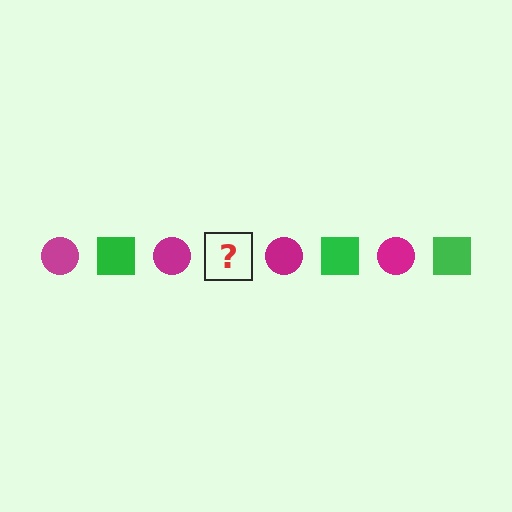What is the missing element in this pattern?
The missing element is a green square.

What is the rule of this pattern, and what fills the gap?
The rule is that the pattern alternates between magenta circle and green square. The gap should be filled with a green square.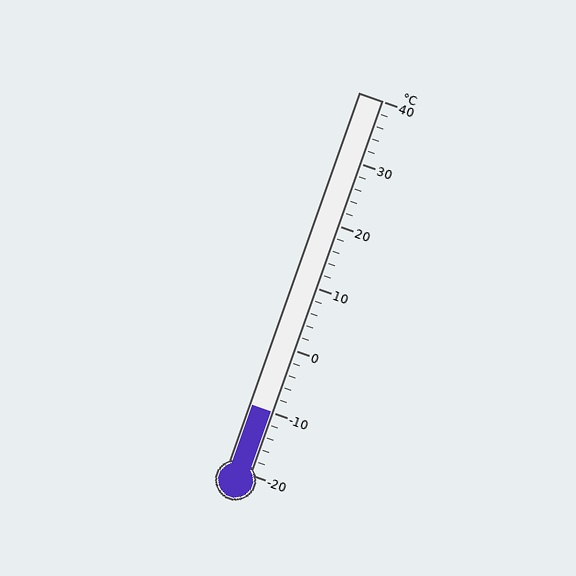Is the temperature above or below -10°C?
The temperature is at -10°C.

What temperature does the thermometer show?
The thermometer shows approximately -10°C.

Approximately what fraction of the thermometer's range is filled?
The thermometer is filled to approximately 15% of its range.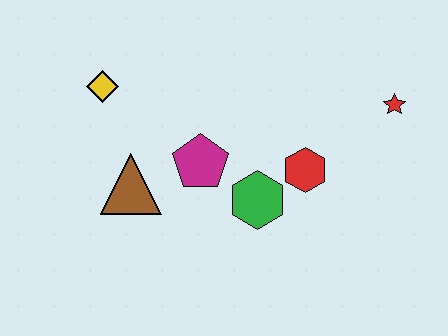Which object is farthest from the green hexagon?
The yellow diamond is farthest from the green hexagon.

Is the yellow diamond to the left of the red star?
Yes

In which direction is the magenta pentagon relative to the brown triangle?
The magenta pentagon is to the right of the brown triangle.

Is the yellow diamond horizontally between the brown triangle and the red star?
No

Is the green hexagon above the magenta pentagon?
No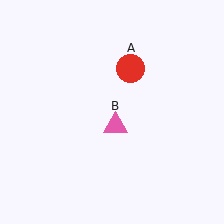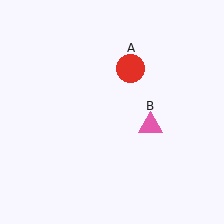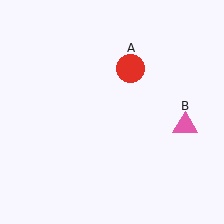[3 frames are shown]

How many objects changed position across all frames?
1 object changed position: pink triangle (object B).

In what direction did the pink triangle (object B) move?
The pink triangle (object B) moved right.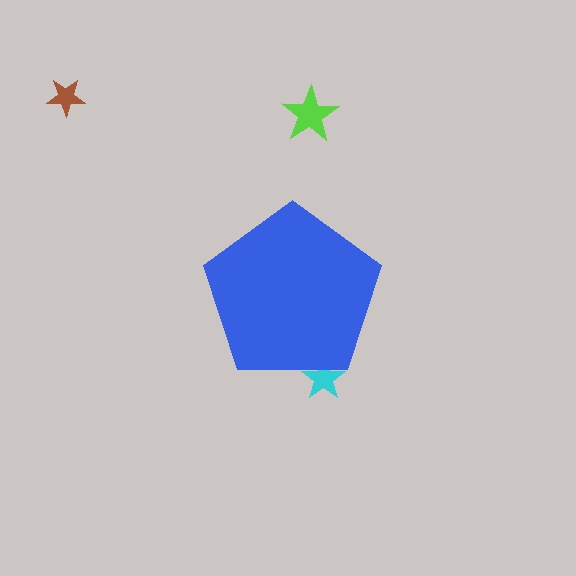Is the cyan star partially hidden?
Yes, the cyan star is partially hidden behind the blue pentagon.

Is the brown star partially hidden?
No, the brown star is fully visible.